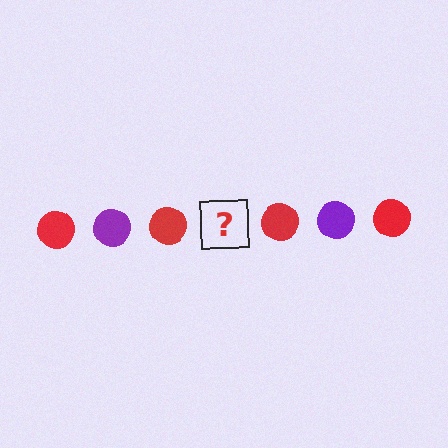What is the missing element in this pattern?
The missing element is a purple circle.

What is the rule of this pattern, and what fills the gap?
The rule is that the pattern cycles through red, purple circles. The gap should be filled with a purple circle.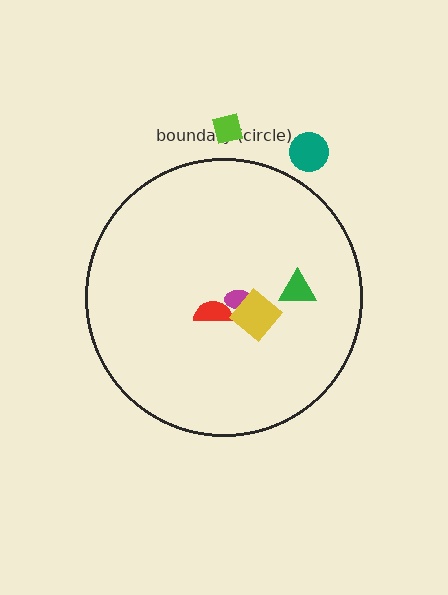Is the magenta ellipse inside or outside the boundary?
Inside.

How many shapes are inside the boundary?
4 inside, 2 outside.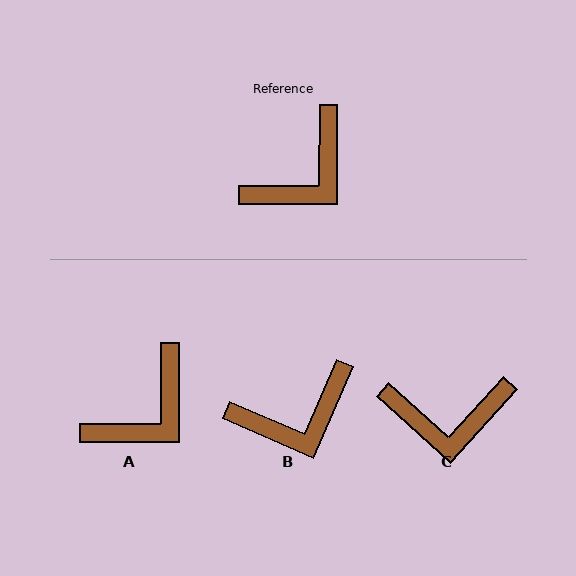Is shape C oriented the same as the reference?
No, it is off by about 42 degrees.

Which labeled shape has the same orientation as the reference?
A.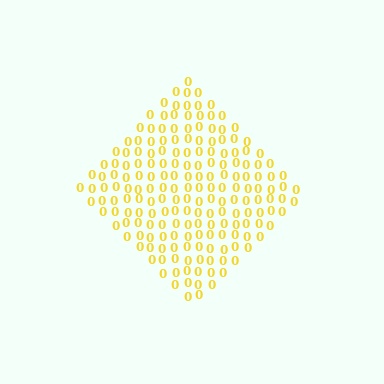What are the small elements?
The small elements are digit 0's.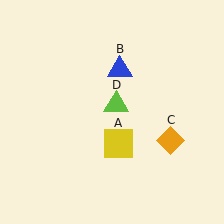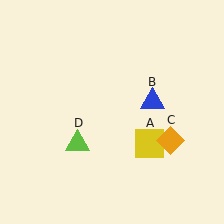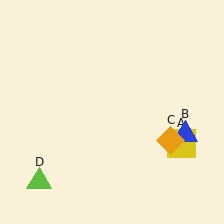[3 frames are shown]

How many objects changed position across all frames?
3 objects changed position: yellow square (object A), blue triangle (object B), lime triangle (object D).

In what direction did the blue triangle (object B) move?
The blue triangle (object B) moved down and to the right.